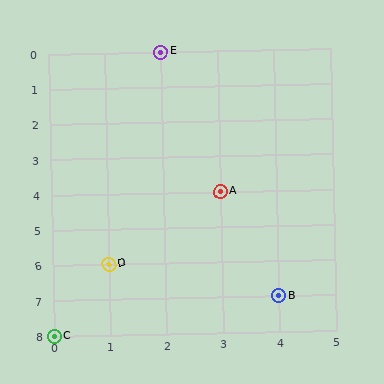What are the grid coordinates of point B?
Point B is at grid coordinates (4, 7).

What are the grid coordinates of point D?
Point D is at grid coordinates (1, 6).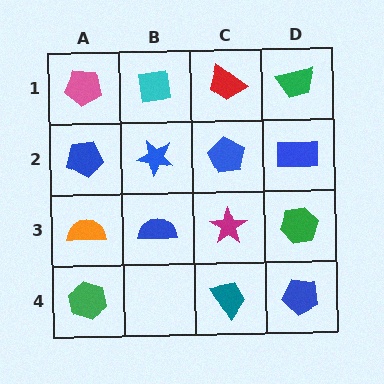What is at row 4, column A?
A green hexagon.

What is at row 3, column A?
An orange semicircle.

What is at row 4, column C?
A teal trapezoid.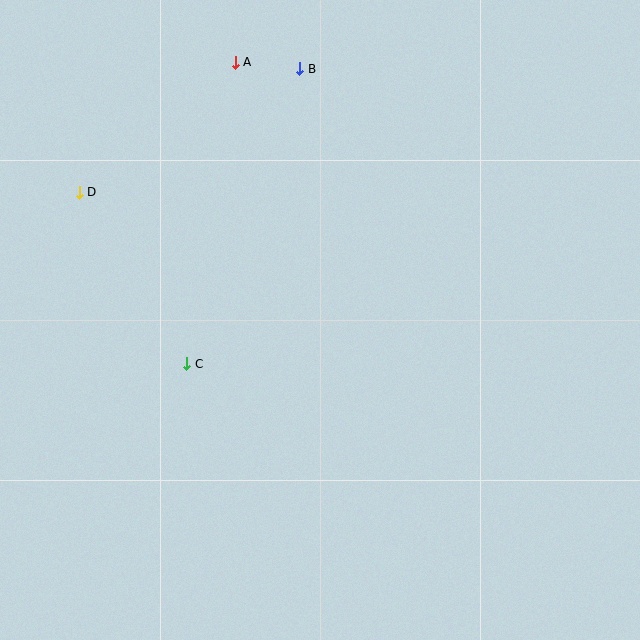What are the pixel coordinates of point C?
Point C is at (187, 364).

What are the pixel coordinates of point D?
Point D is at (79, 192).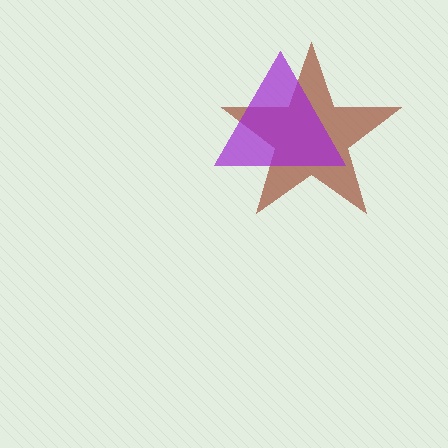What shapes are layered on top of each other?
The layered shapes are: a brown star, a purple triangle.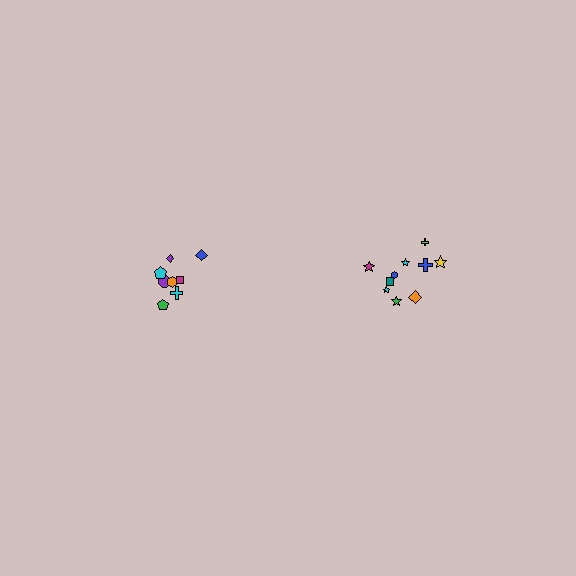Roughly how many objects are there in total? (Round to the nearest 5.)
Roughly 20 objects in total.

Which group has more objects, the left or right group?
The right group.